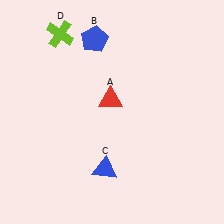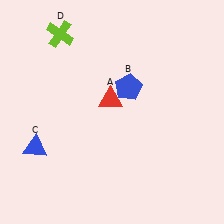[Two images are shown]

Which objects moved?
The objects that moved are: the blue pentagon (B), the blue triangle (C).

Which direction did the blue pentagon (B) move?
The blue pentagon (B) moved down.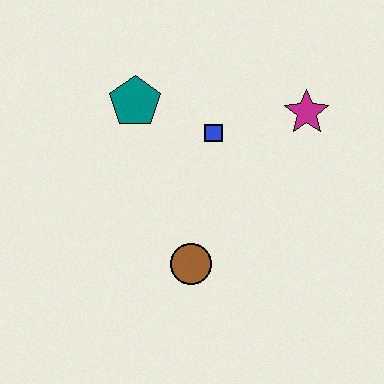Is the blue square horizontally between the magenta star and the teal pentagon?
Yes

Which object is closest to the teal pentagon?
The blue square is closest to the teal pentagon.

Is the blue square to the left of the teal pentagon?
No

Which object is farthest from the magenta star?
The brown circle is farthest from the magenta star.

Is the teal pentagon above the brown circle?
Yes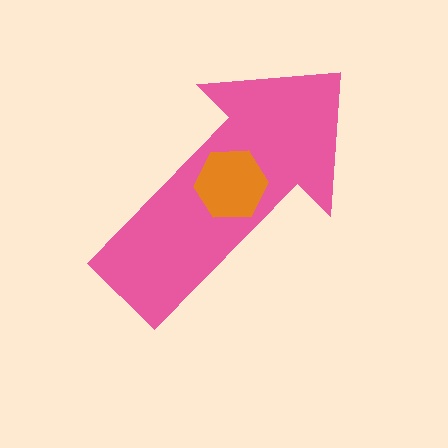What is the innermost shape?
The orange hexagon.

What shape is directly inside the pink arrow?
The orange hexagon.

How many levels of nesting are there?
2.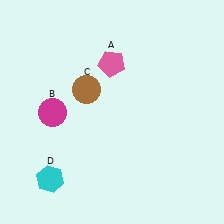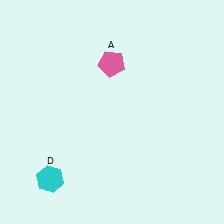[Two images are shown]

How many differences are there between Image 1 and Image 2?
There are 2 differences between the two images.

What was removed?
The brown circle (C), the magenta circle (B) were removed in Image 2.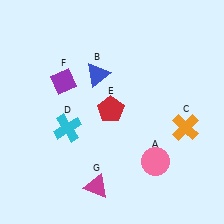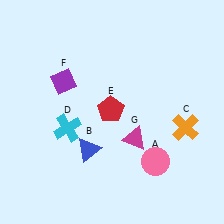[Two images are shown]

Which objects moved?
The objects that moved are: the blue triangle (B), the magenta triangle (G).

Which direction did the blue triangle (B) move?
The blue triangle (B) moved down.